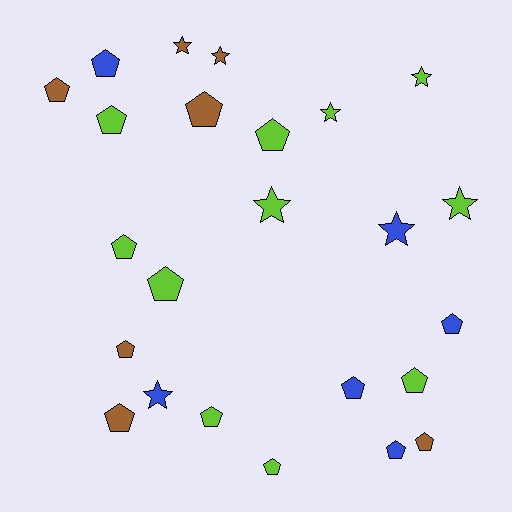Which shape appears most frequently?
Pentagon, with 16 objects.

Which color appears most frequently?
Lime, with 11 objects.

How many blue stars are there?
There are 2 blue stars.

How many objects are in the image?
There are 24 objects.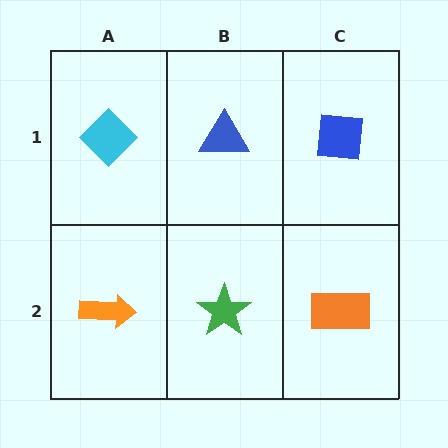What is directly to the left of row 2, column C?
A green star.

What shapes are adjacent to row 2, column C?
A blue square (row 1, column C), a green star (row 2, column B).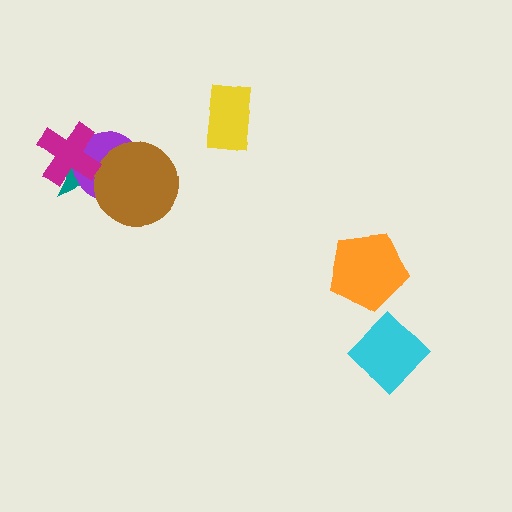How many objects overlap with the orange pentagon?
0 objects overlap with the orange pentagon.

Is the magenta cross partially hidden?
No, no other shape covers it.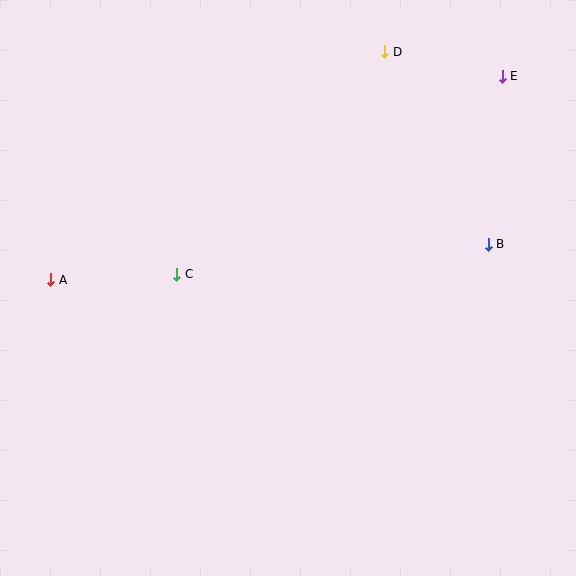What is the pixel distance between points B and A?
The distance between B and A is 439 pixels.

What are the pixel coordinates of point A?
Point A is at (51, 280).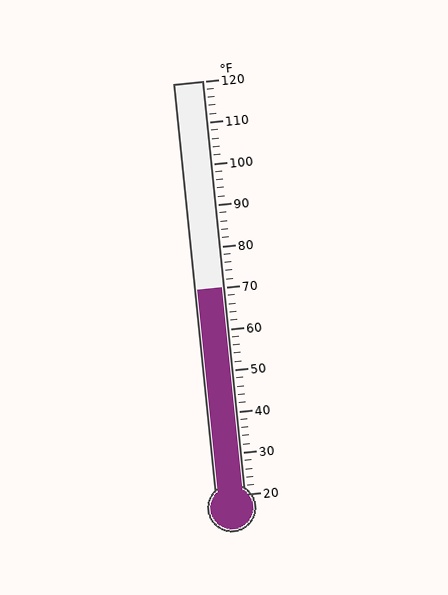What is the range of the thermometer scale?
The thermometer scale ranges from 20°F to 120°F.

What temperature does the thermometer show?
The thermometer shows approximately 70°F.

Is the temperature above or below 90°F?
The temperature is below 90°F.